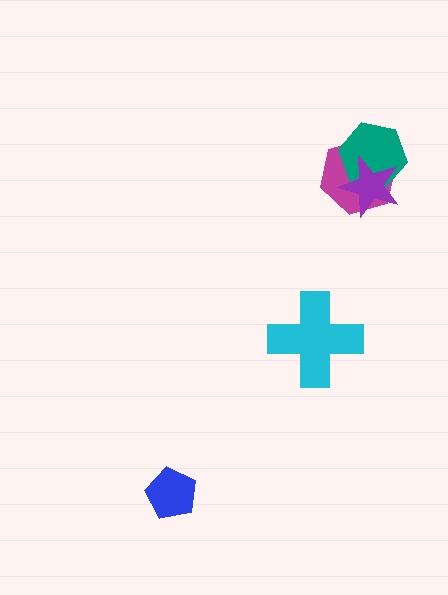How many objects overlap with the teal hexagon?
2 objects overlap with the teal hexagon.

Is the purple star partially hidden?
No, no other shape covers it.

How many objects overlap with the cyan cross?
0 objects overlap with the cyan cross.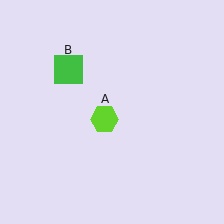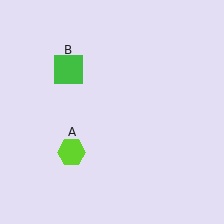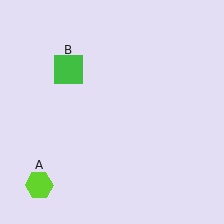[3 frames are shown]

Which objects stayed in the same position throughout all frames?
Green square (object B) remained stationary.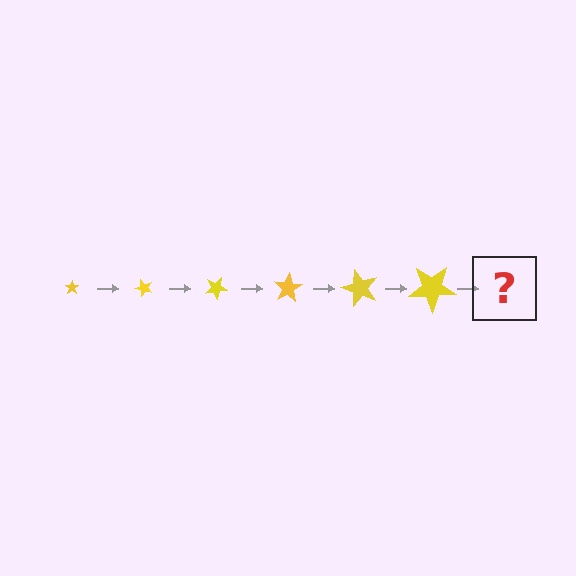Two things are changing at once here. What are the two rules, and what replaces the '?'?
The two rules are that the star grows larger each step and it rotates 50 degrees each step. The '?' should be a star, larger than the previous one and rotated 300 degrees from the start.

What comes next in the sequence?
The next element should be a star, larger than the previous one and rotated 300 degrees from the start.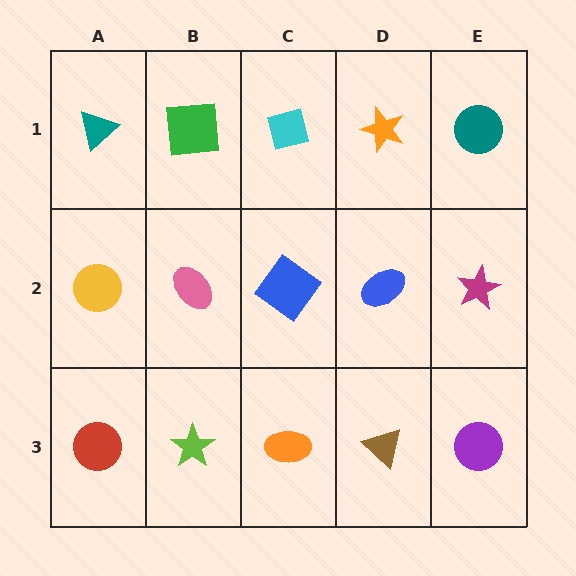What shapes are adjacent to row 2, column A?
A teal triangle (row 1, column A), a red circle (row 3, column A), a pink ellipse (row 2, column B).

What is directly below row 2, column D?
A brown triangle.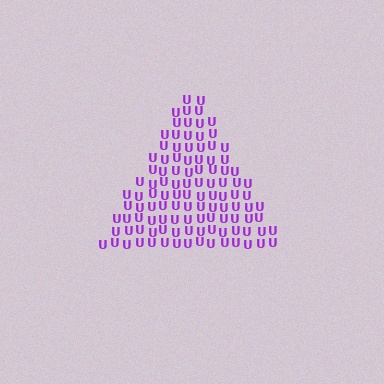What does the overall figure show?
The overall figure shows a triangle.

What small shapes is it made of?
It is made of small letter U's.